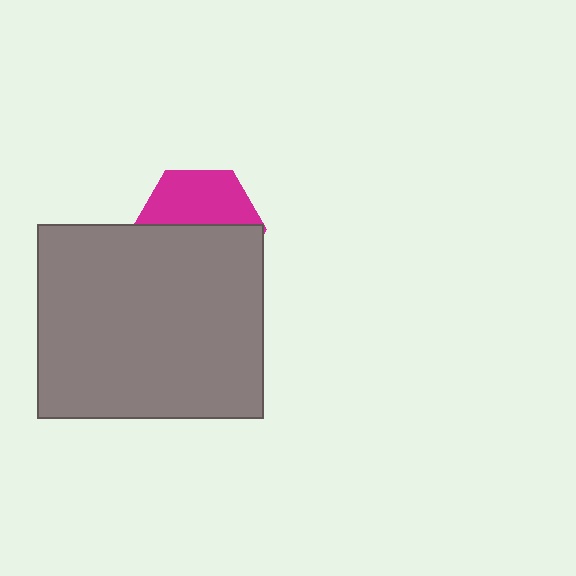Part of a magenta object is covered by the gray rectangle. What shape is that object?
It is a hexagon.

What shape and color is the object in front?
The object in front is a gray rectangle.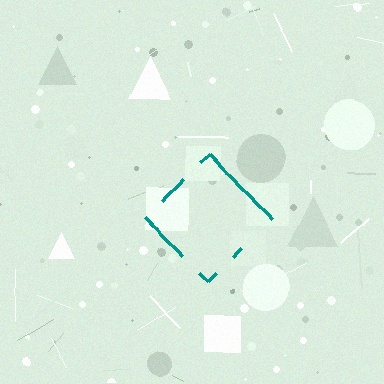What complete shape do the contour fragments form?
The contour fragments form a diamond.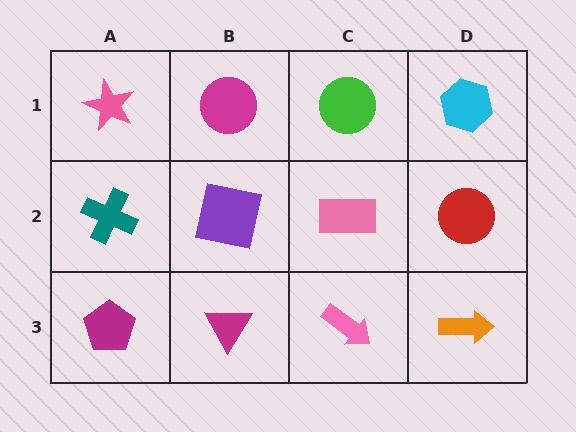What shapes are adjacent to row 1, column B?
A purple square (row 2, column B), a pink star (row 1, column A), a green circle (row 1, column C).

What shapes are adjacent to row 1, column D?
A red circle (row 2, column D), a green circle (row 1, column C).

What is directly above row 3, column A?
A teal cross.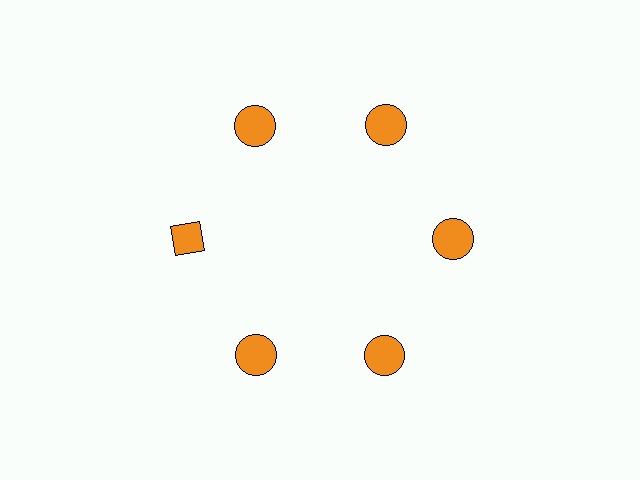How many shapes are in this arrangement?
There are 6 shapes arranged in a ring pattern.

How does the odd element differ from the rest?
It has a different shape: diamond instead of circle.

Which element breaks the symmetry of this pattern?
The orange diamond at roughly the 9 o'clock position breaks the symmetry. All other shapes are orange circles.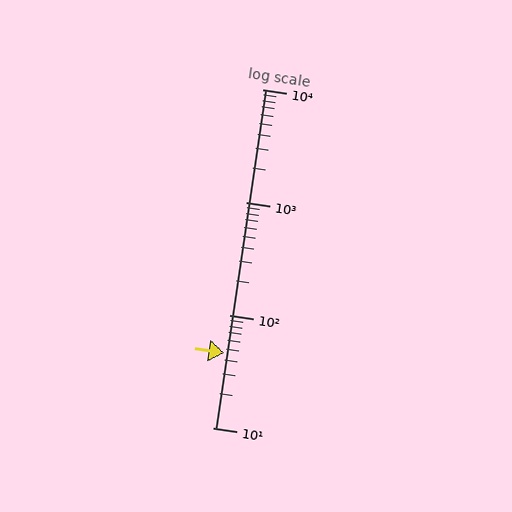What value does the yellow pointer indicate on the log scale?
The pointer indicates approximately 46.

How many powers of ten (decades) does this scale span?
The scale spans 3 decades, from 10 to 10000.